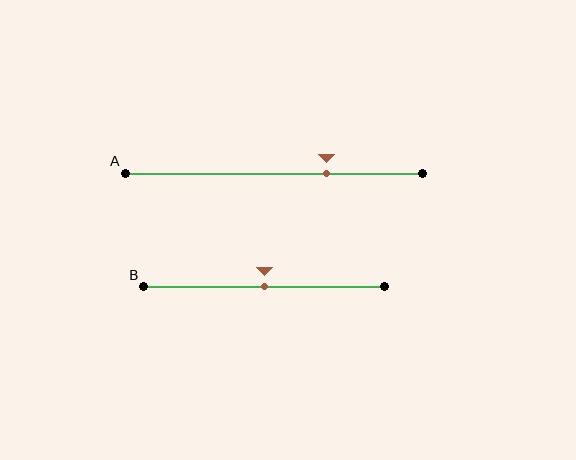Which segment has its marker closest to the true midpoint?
Segment B has its marker closest to the true midpoint.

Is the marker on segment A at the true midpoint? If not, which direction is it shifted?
No, the marker on segment A is shifted to the right by about 18% of the segment length.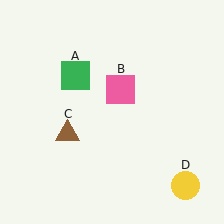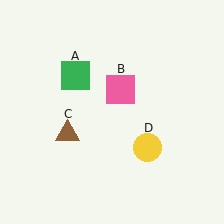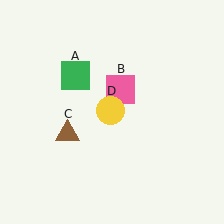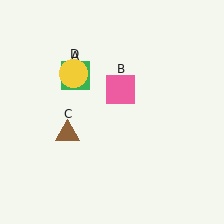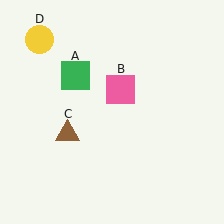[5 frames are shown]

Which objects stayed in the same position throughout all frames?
Green square (object A) and pink square (object B) and brown triangle (object C) remained stationary.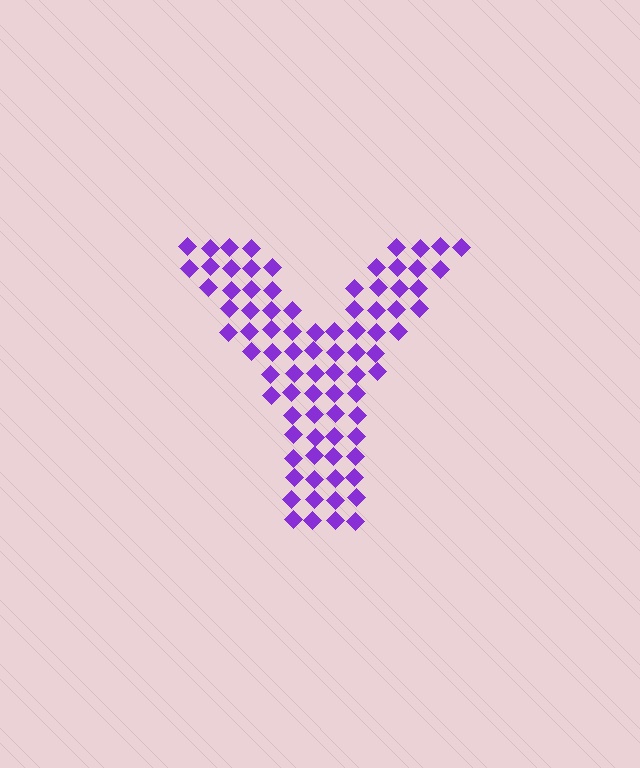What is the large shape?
The large shape is the letter Y.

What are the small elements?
The small elements are diamonds.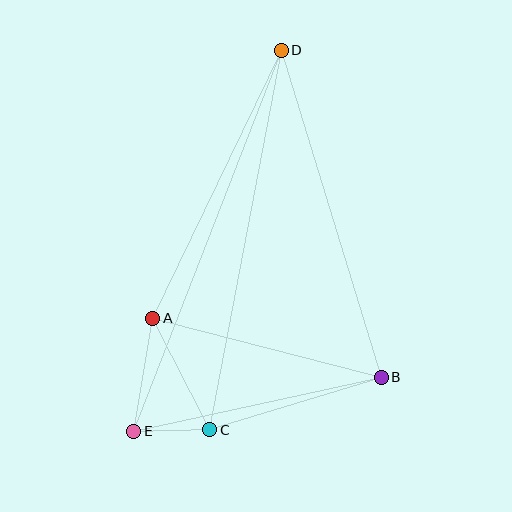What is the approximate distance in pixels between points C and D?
The distance between C and D is approximately 386 pixels.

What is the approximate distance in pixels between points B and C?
The distance between B and C is approximately 179 pixels.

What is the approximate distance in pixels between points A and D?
The distance between A and D is approximately 297 pixels.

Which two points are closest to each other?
Points C and E are closest to each other.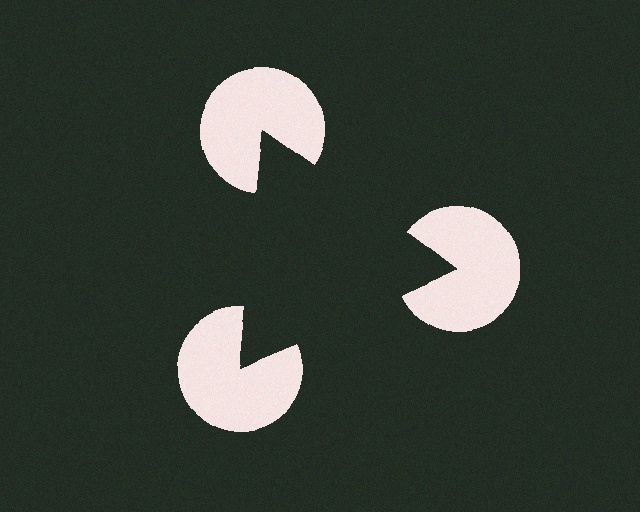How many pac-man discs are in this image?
There are 3 — one at each vertex of the illusory triangle.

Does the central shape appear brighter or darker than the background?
It typically appears slightly darker than the background, even though no actual brightness change is drawn.